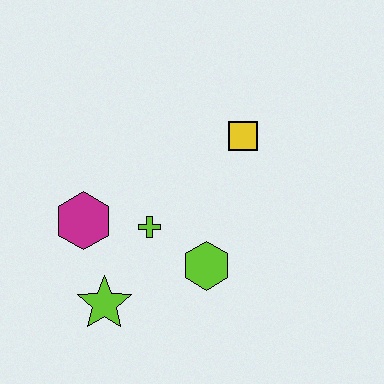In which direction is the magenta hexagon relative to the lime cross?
The magenta hexagon is to the left of the lime cross.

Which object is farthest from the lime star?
The yellow square is farthest from the lime star.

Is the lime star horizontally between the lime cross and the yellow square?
No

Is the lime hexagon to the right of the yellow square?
No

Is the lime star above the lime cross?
No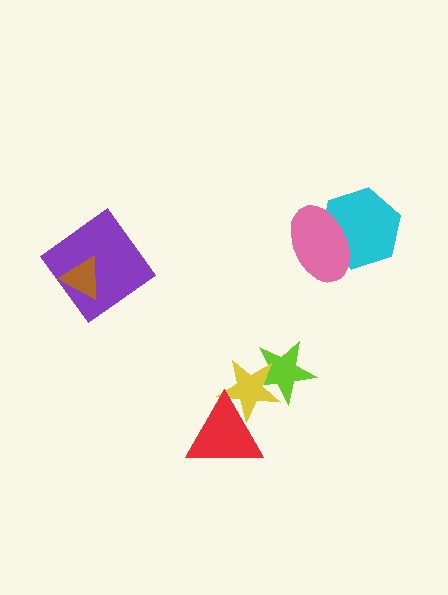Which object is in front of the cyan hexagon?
The pink ellipse is in front of the cyan hexagon.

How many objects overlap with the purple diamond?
1 object overlaps with the purple diamond.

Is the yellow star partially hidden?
Yes, it is partially covered by another shape.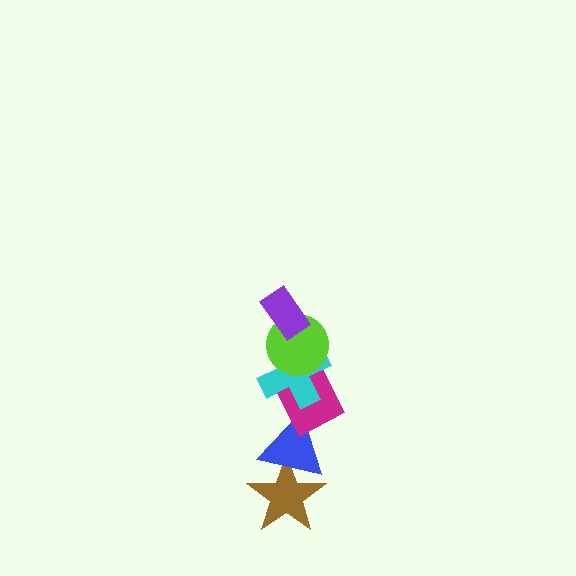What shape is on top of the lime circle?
The purple rectangle is on top of the lime circle.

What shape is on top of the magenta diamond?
The cyan cross is on top of the magenta diamond.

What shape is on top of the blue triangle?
The magenta diamond is on top of the blue triangle.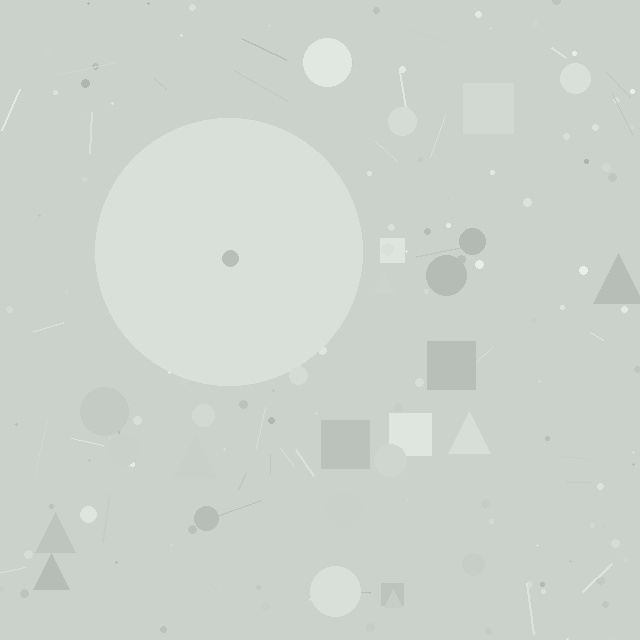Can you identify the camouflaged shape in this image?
The camouflaged shape is a circle.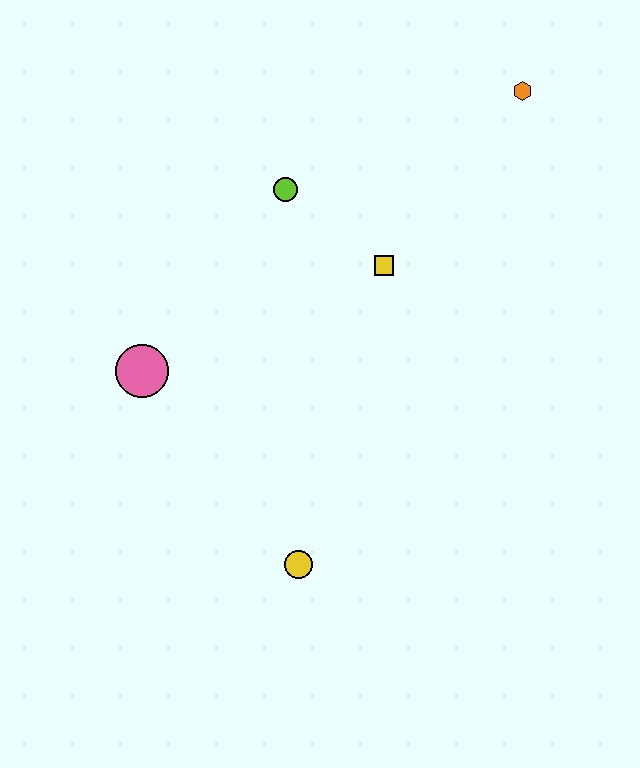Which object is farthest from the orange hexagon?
The yellow circle is farthest from the orange hexagon.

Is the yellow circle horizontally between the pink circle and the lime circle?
No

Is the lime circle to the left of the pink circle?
No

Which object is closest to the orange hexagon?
The yellow square is closest to the orange hexagon.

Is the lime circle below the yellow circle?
No